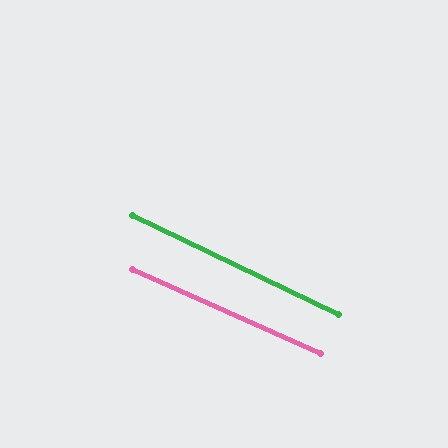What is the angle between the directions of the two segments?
Approximately 1 degree.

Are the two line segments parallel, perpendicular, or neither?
Parallel — their directions differ by only 1.5°.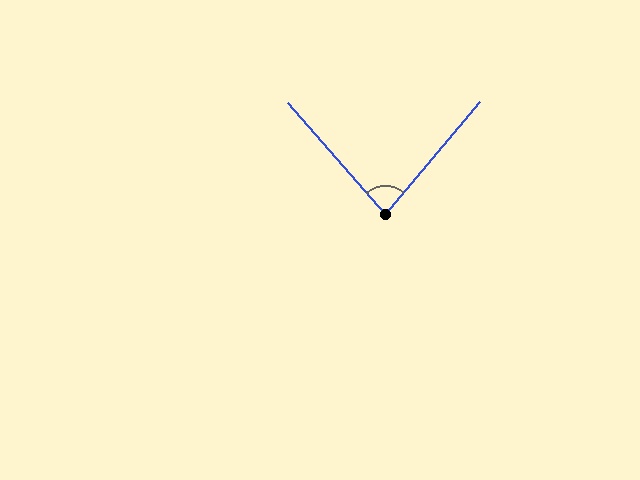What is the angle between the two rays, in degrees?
Approximately 81 degrees.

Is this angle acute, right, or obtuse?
It is acute.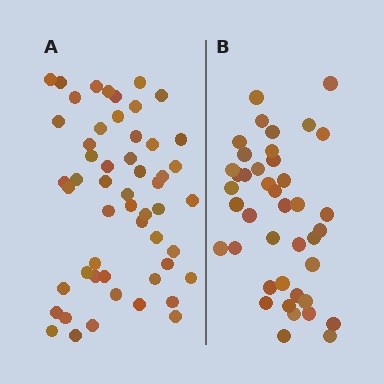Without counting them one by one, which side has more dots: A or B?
Region A (the left region) has more dots.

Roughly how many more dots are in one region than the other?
Region A has roughly 12 or so more dots than region B.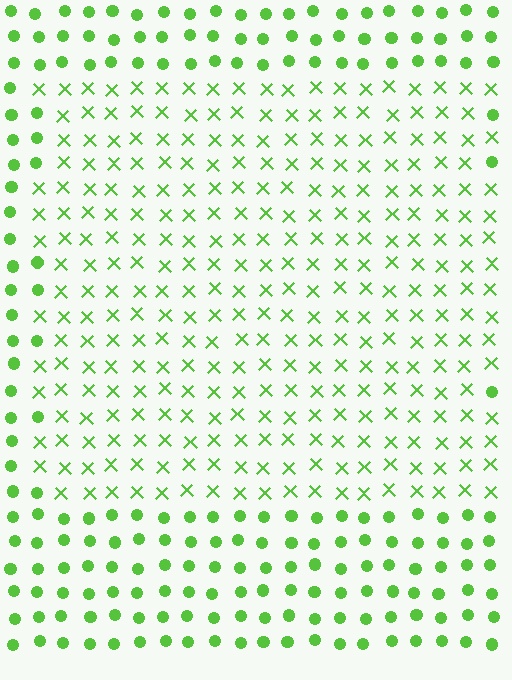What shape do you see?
I see a rectangle.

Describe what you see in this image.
The image is filled with small lime elements arranged in a uniform grid. A rectangle-shaped region contains X marks, while the surrounding area contains circles. The boundary is defined purely by the change in element shape.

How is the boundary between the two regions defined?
The boundary is defined by a change in element shape: X marks inside vs. circles outside. All elements share the same color and spacing.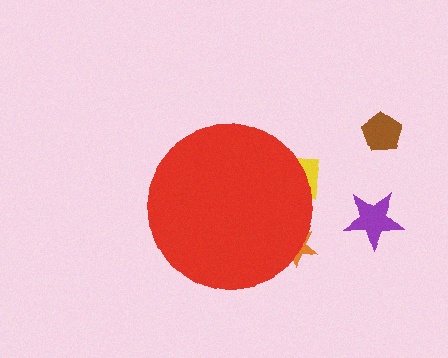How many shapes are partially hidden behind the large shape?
2 shapes are partially hidden.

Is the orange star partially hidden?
Yes, the orange star is partially hidden behind the red circle.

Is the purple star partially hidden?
No, the purple star is fully visible.